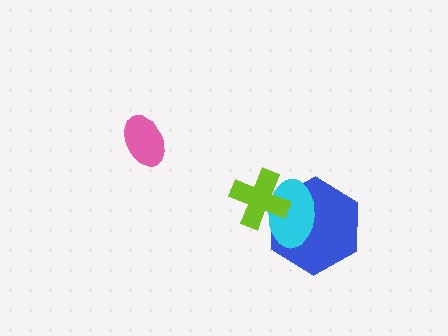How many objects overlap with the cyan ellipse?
2 objects overlap with the cyan ellipse.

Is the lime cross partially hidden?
No, no other shape covers it.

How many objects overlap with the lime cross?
2 objects overlap with the lime cross.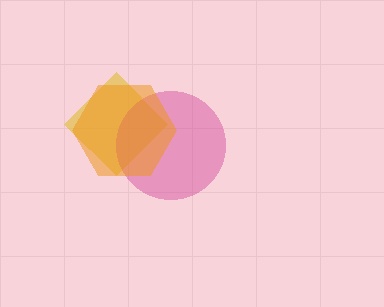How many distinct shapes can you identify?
There are 3 distinct shapes: a yellow diamond, a magenta circle, an orange hexagon.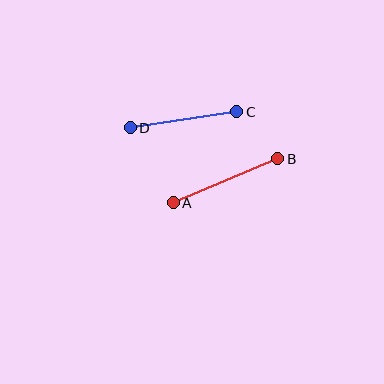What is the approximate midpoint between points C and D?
The midpoint is at approximately (184, 120) pixels.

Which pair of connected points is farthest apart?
Points A and B are farthest apart.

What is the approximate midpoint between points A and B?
The midpoint is at approximately (226, 181) pixels.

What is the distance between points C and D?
The distance is approximately 108 pixels.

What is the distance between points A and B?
The distance is approximately 114 pixels.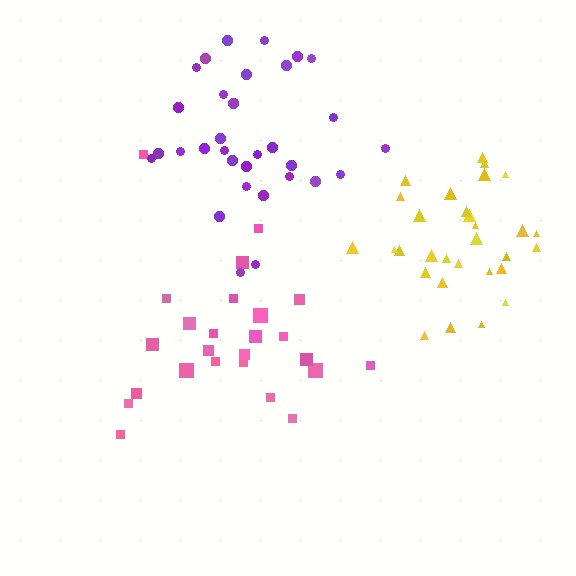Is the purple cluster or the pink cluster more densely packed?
Purple.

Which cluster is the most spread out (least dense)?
Pink.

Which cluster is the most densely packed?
Purple.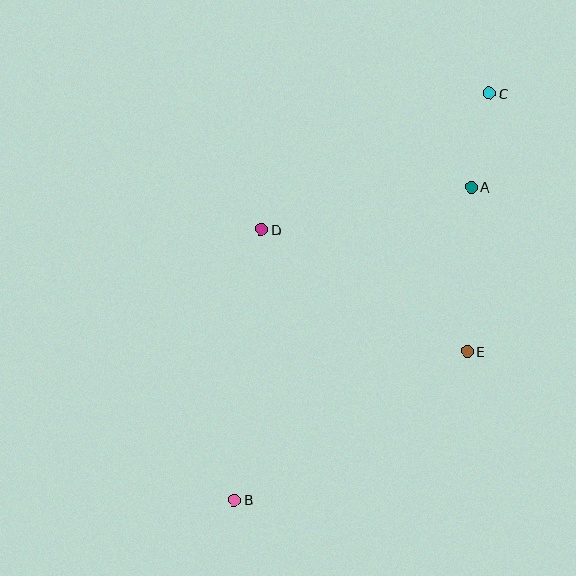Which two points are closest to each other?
Points A and C are closest to each other.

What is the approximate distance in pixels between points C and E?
The distance between C and E is approximately 259 pixels.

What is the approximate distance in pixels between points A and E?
The distance between A and E is approximately 165 pixels.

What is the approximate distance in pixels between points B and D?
The distance between B and D is approximately 272 pixels.